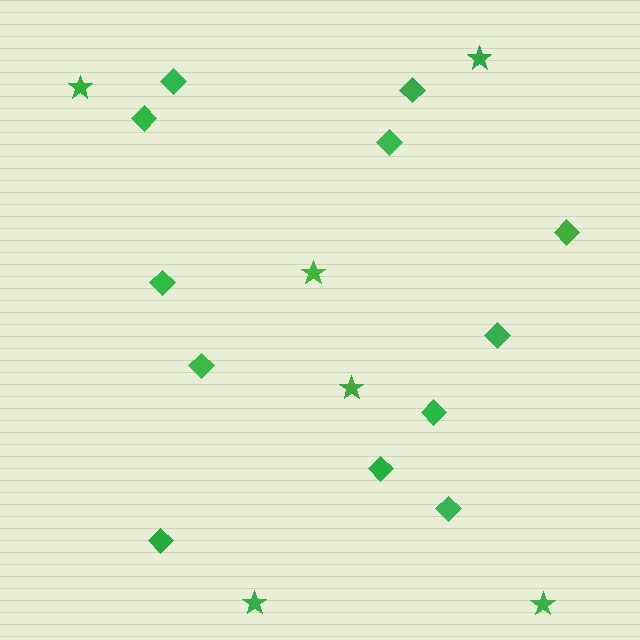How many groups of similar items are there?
There are 2 groups: one group of diamonds (12) and one group of stars (6).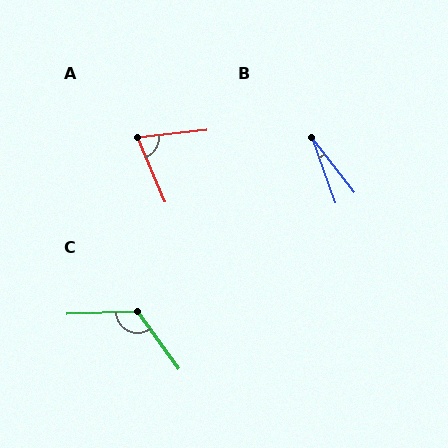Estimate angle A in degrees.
Approximately 73 degrees.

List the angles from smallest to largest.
B (18°), A (73°), C (124°).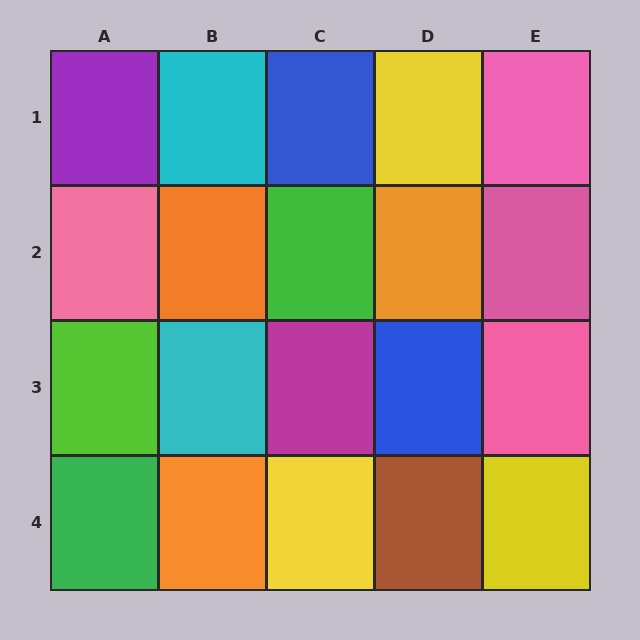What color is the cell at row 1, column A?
Purple.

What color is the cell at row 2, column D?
Orange.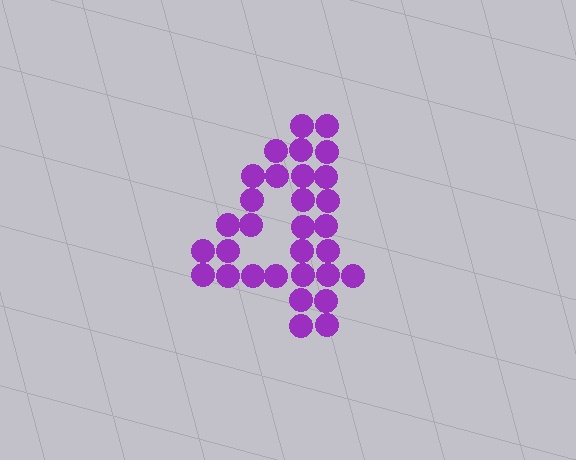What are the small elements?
The small elements are circles.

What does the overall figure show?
The overall figure shows the digit 4.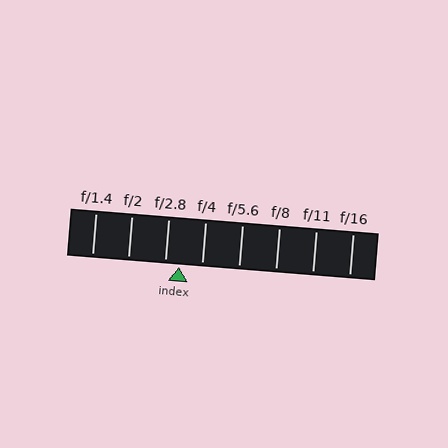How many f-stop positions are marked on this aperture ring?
There are 8 f-stop positions marked.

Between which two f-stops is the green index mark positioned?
The index mark is between f/2.8 and f/4.